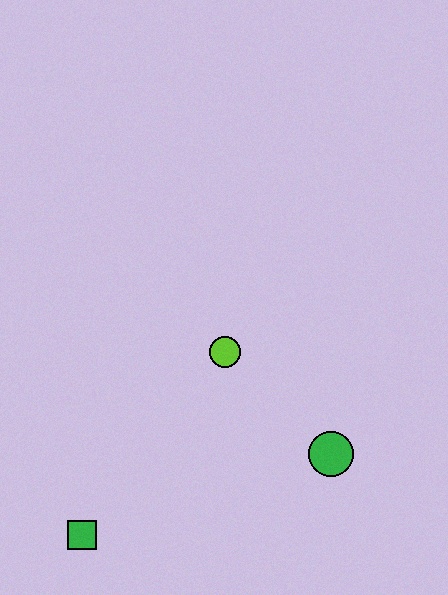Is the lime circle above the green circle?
Yes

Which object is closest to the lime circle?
The green circle is closest to the lime circle.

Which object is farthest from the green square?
The green circle is farthest from the green square.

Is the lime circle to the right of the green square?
Yes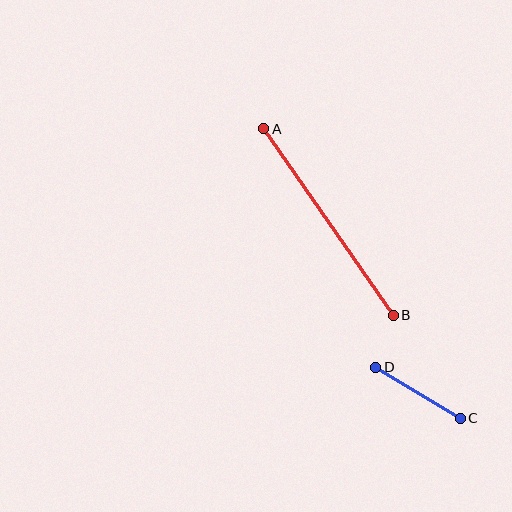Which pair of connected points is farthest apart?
Points A and B are farthest apart.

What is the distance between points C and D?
The distance is approximately 99 pixels.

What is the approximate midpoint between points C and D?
The midpoint is at approximately (418, 393) pixels.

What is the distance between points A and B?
The distance is approximately 227 pixels.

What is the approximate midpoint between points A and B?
The midpoint is at approximately (329, 222) pixels.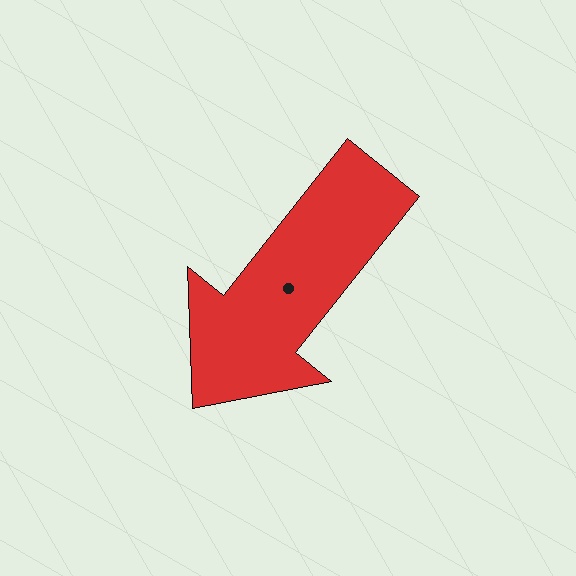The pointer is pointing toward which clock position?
Roughly 7 o'clock.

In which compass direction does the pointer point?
Southwest.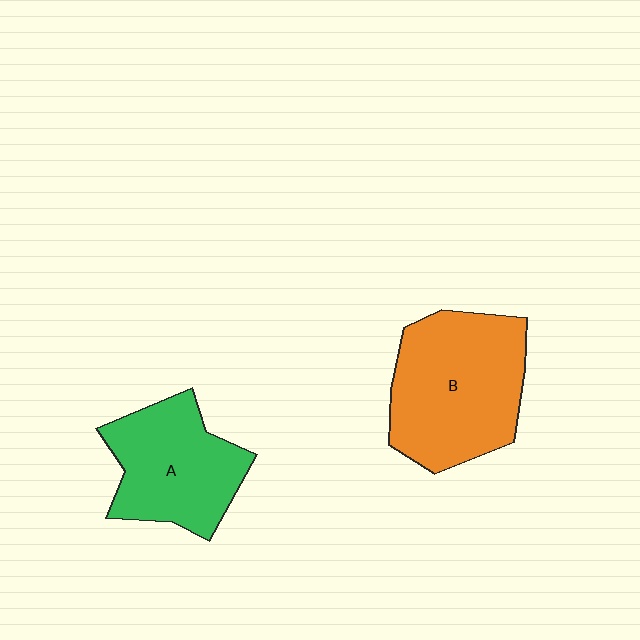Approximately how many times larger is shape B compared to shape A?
Approximately 1.3 times.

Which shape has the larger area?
Shape B (orange).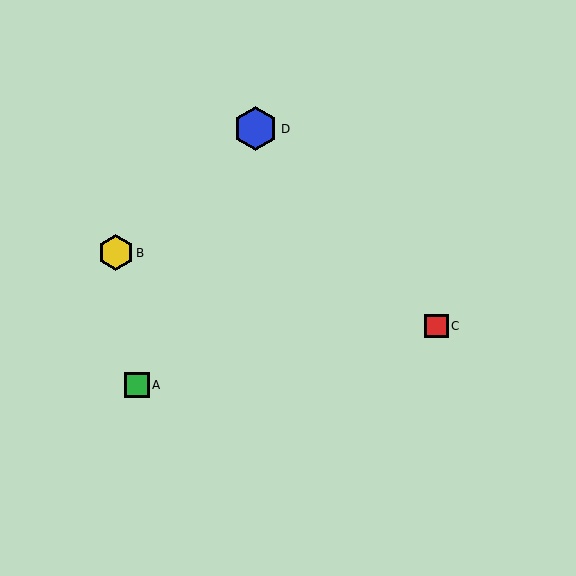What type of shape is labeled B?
Shape B is a yellow hexagon.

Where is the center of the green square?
The center of the green square is at (137, 385).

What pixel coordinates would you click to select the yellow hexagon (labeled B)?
Click at (116, 253) to select the yellow hexagon B.